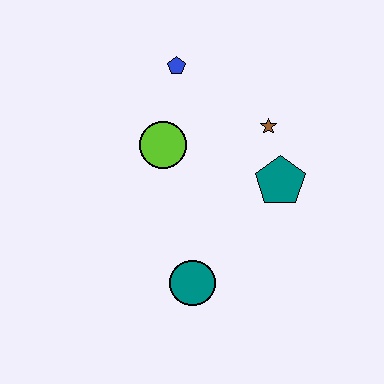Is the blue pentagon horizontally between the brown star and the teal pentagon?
No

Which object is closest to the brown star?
The teal pentagon is closest to the brown star.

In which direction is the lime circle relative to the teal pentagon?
The lime circle is to the left of the teal pentagon.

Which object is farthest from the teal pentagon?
The blue pentagon is farthest from the teal pentagon.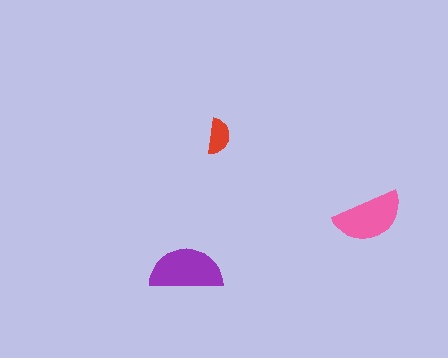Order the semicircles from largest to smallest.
the purple one, the pink one, the red one.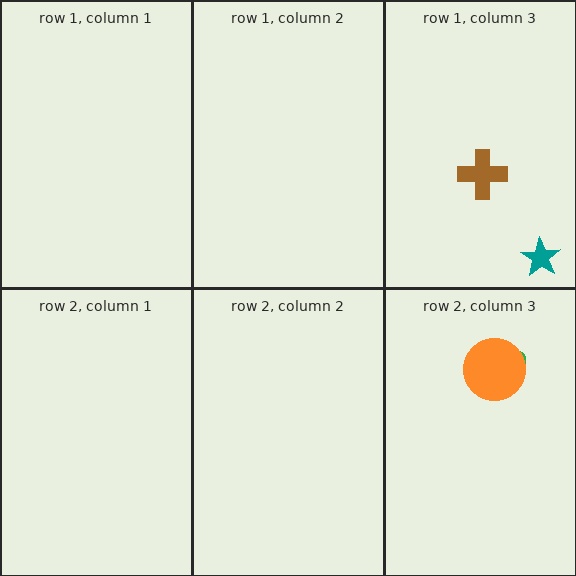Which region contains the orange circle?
The row 2, column 3 region.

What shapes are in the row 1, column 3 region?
The brown cross, the teal star.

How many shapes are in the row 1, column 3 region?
2.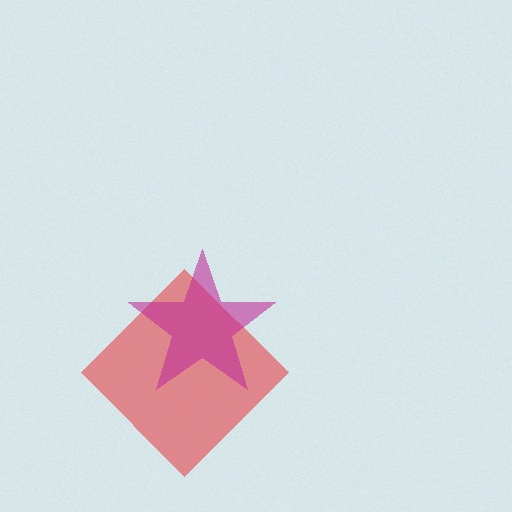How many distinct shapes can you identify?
There are 2 distinct shapes: a red diamond, a magenta star.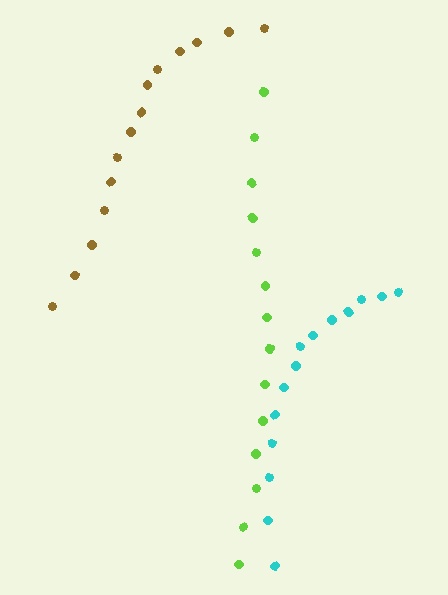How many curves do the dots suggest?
There are 3 distinct paths.